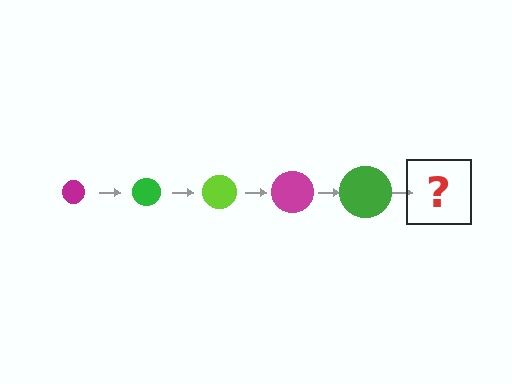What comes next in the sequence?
The next element should be a lime circle, larger than the previous one.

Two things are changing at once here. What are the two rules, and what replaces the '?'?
The two rules are that the circle grows larger each step and the color cycles through magenta, green, and lime. The '?' should be a lime circle, larger than the previous one.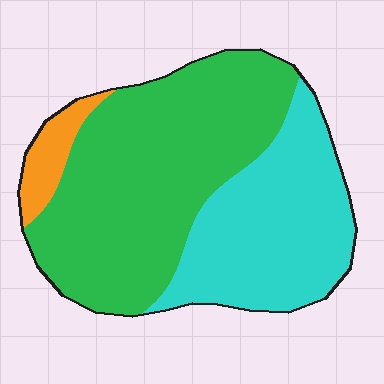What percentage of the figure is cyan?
Cyan takes up between a third and a half of the figure.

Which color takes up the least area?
Orange, at roughly 5%.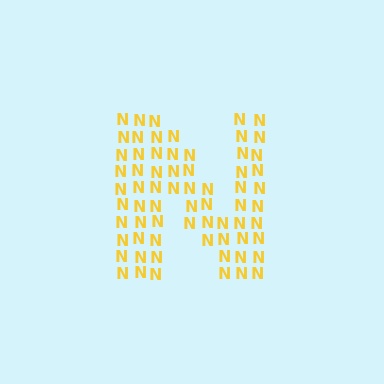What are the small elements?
The small elements are letter N's.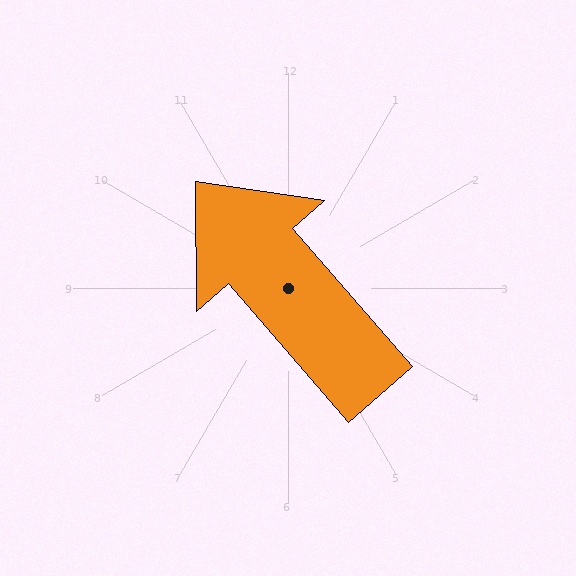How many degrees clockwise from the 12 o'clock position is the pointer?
Approximately 319 degrees.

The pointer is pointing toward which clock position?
Roughly 11 o'clock.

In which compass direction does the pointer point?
Northwest.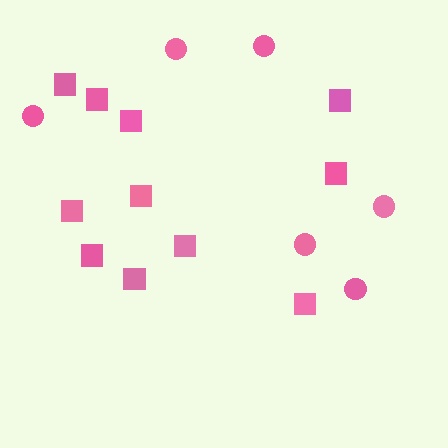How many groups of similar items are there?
There are 2 groups: one group of squares (11) and one group of circles (6).